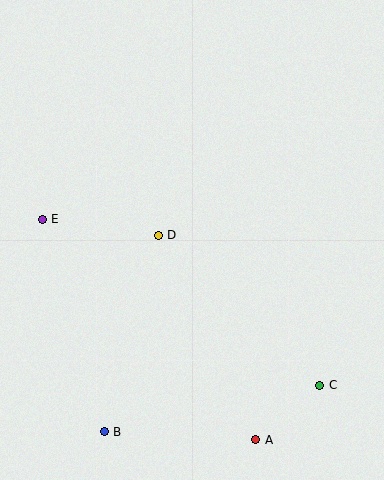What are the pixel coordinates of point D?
Point D is at (158, 235).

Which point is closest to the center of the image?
Point D at (158, 235) is closest to the center.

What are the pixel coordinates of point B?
Point B is at (104, 432).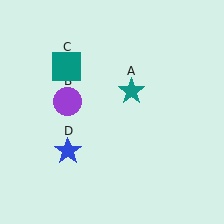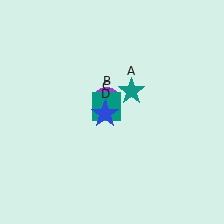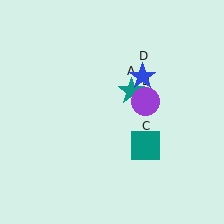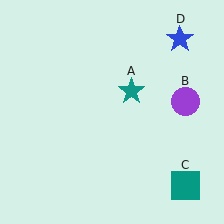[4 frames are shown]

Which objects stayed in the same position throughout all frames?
Teal star (object A) remained stationary.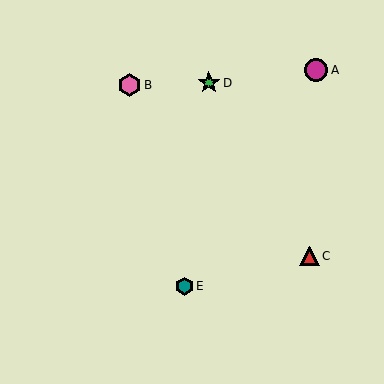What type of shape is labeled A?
Shape A is a magenta circle.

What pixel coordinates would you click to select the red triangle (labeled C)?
Click at (310, 256) to select the red triangle C.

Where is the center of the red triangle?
The center of the red triangle is at (310, 256).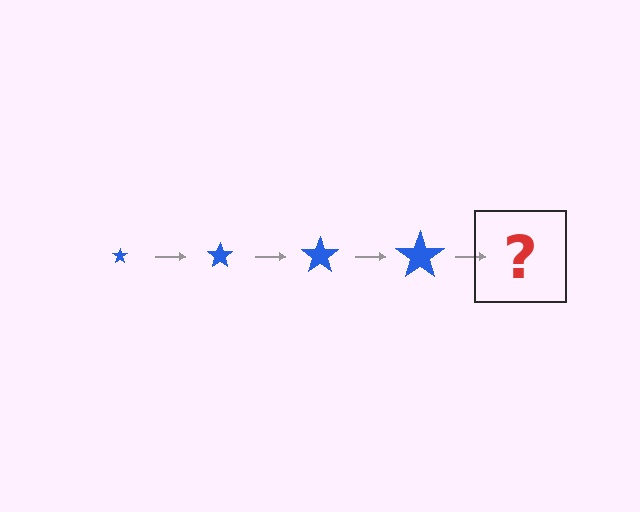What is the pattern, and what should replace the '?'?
The pattern is that the star gets progressively larger each step. The '?' should be a blue star, larger than the previous one.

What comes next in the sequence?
The next element should be a blue star, larger than the previous one.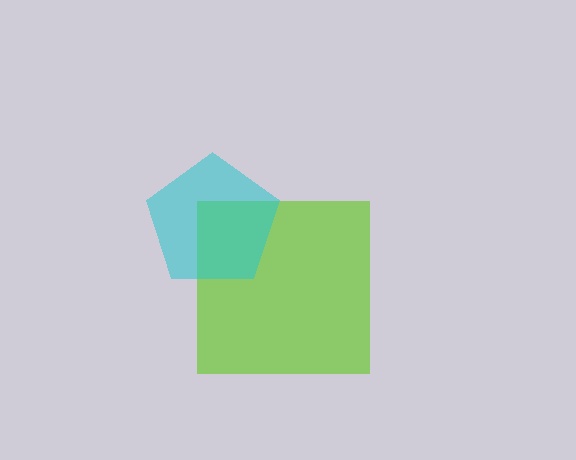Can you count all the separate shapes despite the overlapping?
Yes, there are 2 separate shapes.